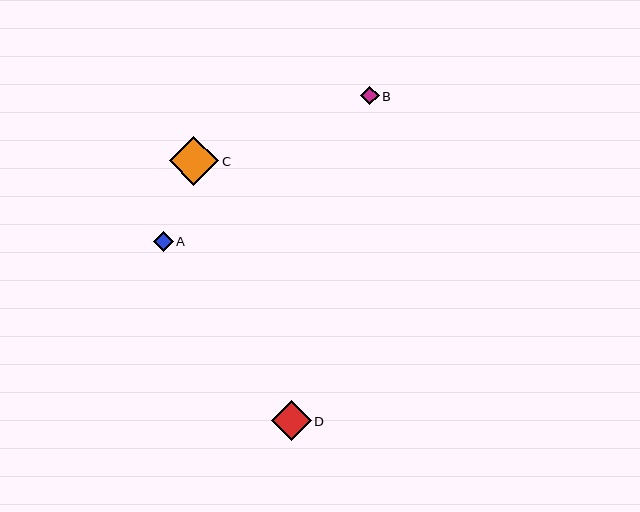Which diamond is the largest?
Diamond C is the largest with a size of approximately 50 pixels.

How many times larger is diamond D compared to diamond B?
Diamond D is approximately 2.2 times the size of diamond B.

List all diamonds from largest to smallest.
From largest to smallest: C, D, A, B.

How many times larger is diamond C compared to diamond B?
Diamond C is approximately 2.7 times the size of diamond B.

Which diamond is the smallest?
Diamond B is the smallest with a size of approximately 18 pixels.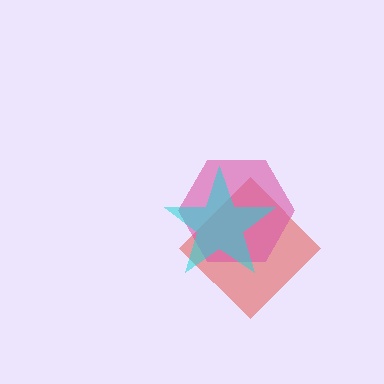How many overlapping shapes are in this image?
There are 3 overlapping shapes in the image.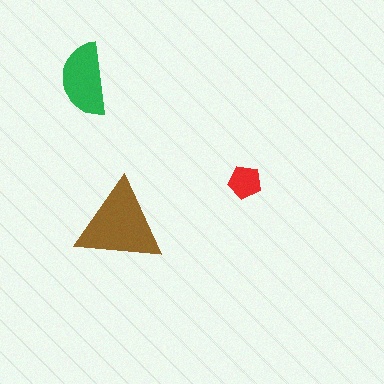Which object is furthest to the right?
The red pentagon is rightmost.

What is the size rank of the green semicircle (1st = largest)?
2nd.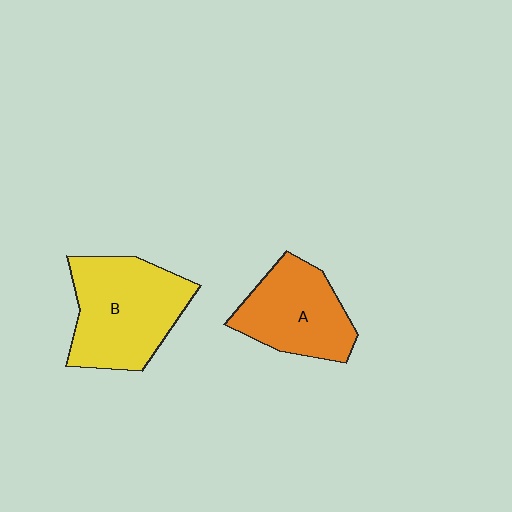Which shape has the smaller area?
Shape A (orange).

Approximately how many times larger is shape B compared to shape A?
Approximately 1.3 times.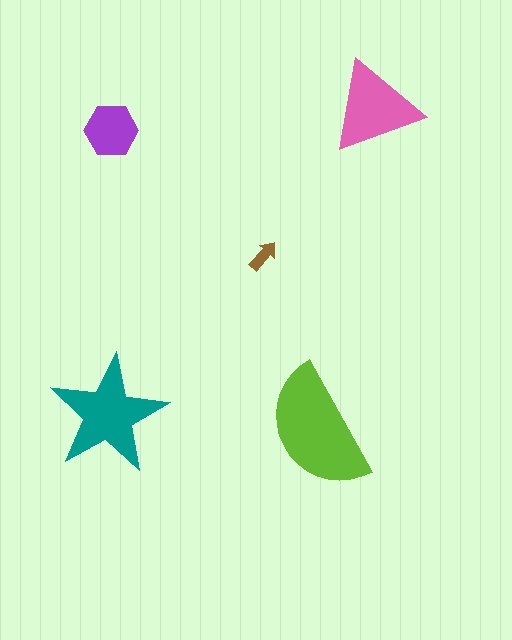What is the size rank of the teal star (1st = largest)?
2nd.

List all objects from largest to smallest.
The lime semicircle, the teal star, the pink triangle, the purple hexagon, the brown arrow.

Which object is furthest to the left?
The teal star is leftmost.